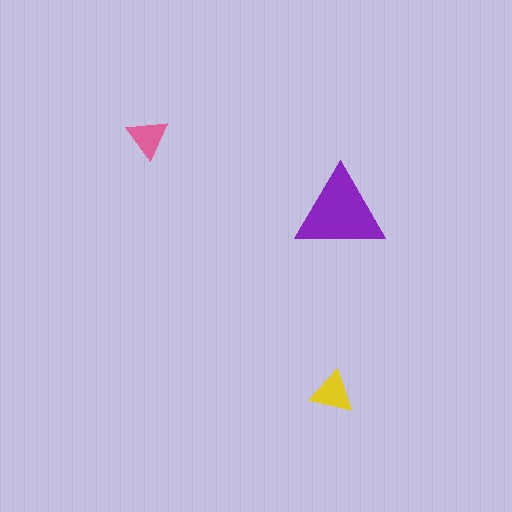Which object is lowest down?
The yellow triangle is bottommost.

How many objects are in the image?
There are 3 objects in the image.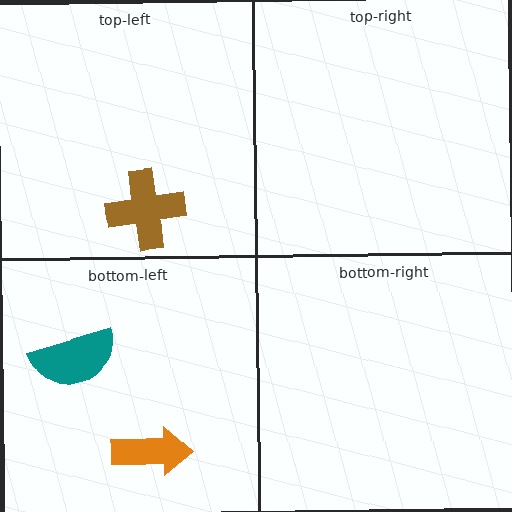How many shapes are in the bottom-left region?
2.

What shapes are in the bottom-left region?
The teal semicircle, the orange arrow.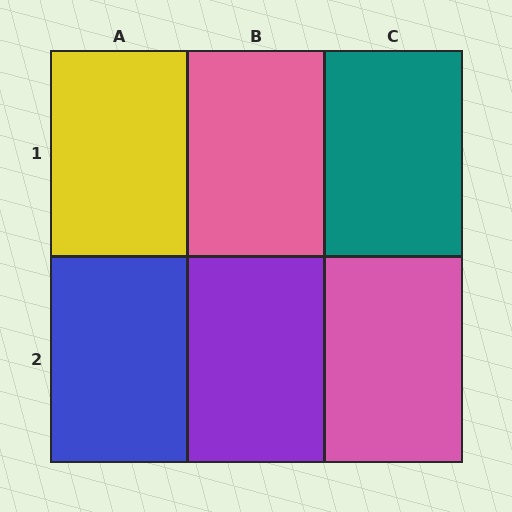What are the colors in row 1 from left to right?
Yellow, pink, teal.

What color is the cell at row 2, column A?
Blue.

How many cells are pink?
2 cells are pink.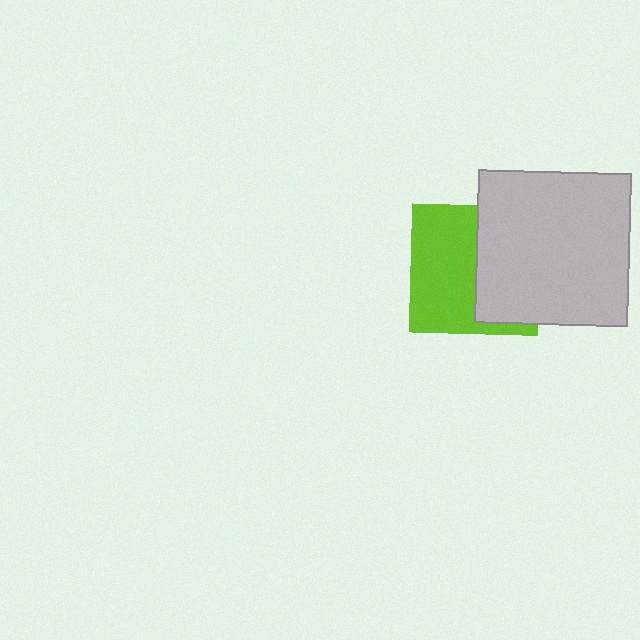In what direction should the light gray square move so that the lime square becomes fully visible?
The light gray square should move right. That is the shortest direction to clear the overlap and leave the lime square fully visible.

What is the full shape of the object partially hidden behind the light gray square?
The partially hidden object is a lime square.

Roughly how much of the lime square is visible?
About half of it is visible (roughly 54%).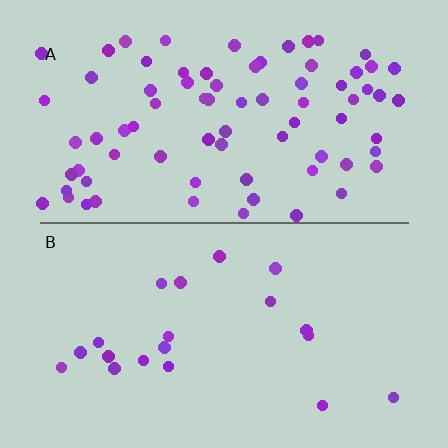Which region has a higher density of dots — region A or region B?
A (the top).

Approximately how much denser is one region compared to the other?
Approximately 3.9× — region A over region B.